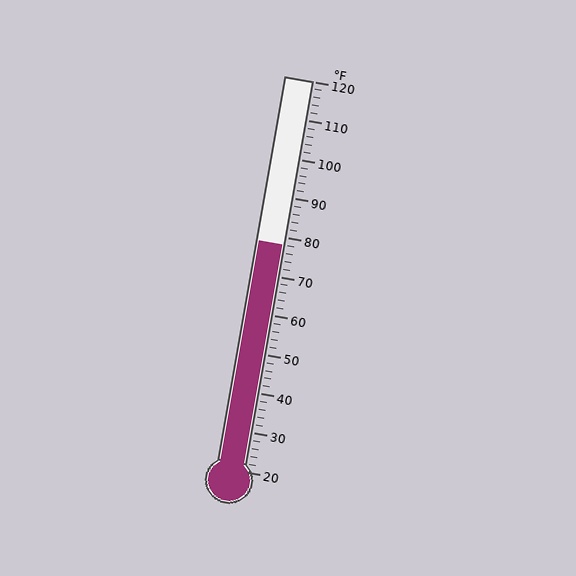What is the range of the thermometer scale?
The thermometer scale ranges from 20°F to 120°F.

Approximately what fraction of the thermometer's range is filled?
The thermometer is filled to approximately 60% of its range.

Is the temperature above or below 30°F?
The temperature is above 30°F.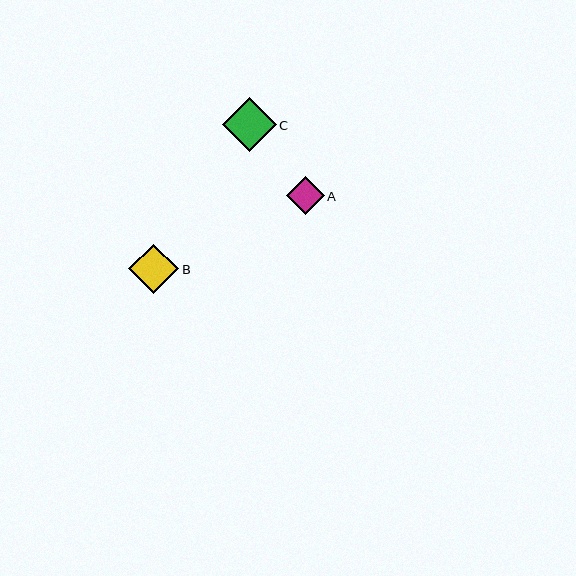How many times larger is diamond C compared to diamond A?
Diamond C is approximately 1.4 times the size of diamond A.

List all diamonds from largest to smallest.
From largest to smallest: C, B, A.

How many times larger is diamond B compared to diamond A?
Diamond B is approximately 1.3 times the size of diamond A.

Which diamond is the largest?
Diamond C is the largest with a size of approximately 54 pixels.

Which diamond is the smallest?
Diamond A is the smallest with a size of approximately 38 pixels.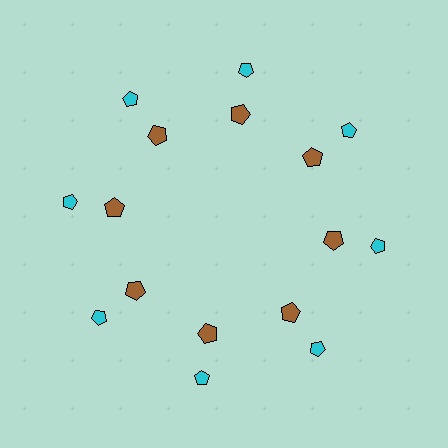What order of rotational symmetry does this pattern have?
This pattern has 8-fold rotational symmetry.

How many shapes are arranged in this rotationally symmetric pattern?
There are 16 shapes, arranged in 8 groups of 2.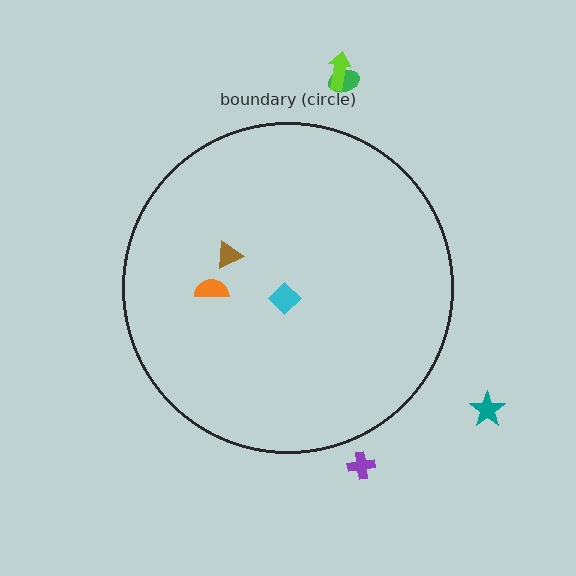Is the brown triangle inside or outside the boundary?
Inside.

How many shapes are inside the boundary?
3 inside, 4 outside.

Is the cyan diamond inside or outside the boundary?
Inside.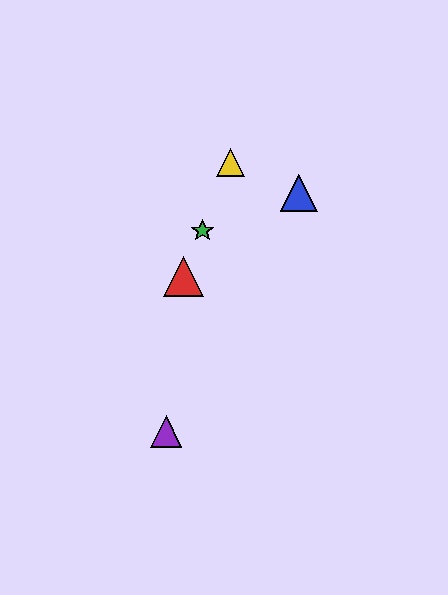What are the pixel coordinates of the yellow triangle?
The yellow triangle is at (231, 163).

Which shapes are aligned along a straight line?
The red triangle, the green star, the yellow triangle are aligned along a straight line.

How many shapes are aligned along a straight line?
3 shapes (the red triangle, the green star, the yellow triangle) are aligned along a straight line.